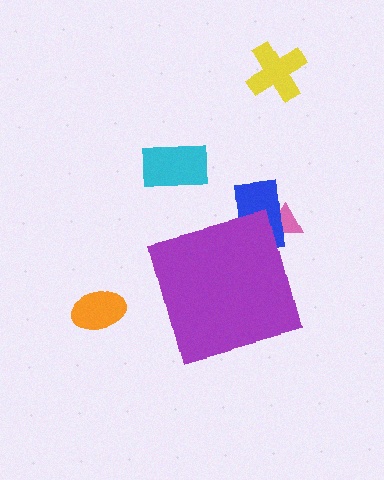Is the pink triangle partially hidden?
Yes, the pink triangle is partially hidden behind the purple diamond.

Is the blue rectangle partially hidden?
Yes, the blue rectangle is partially hidden behind the purple diamond.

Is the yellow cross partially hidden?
No, the yellow cross is fully visible.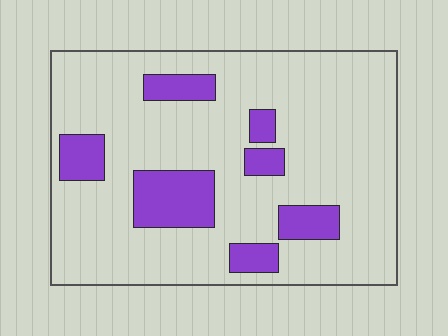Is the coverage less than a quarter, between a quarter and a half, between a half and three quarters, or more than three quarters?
Less than a quarter.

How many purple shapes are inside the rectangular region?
7.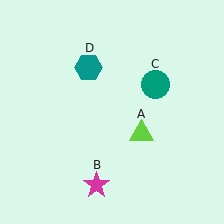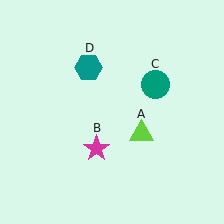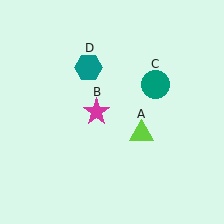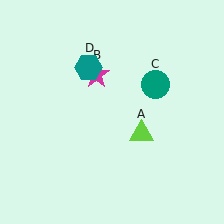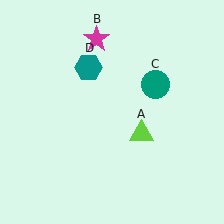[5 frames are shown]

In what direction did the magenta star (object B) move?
The magenta star (object B) moved up.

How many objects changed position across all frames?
1 object changed position: magenta star (object B).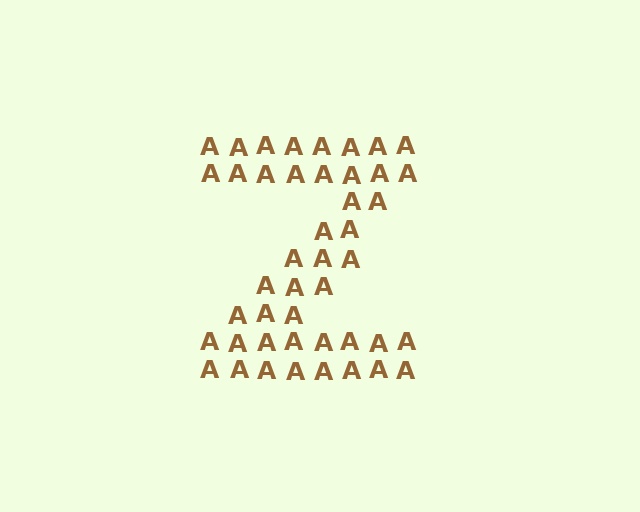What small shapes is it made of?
It is made of small letter A's.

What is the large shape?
The large shape is the letter Z.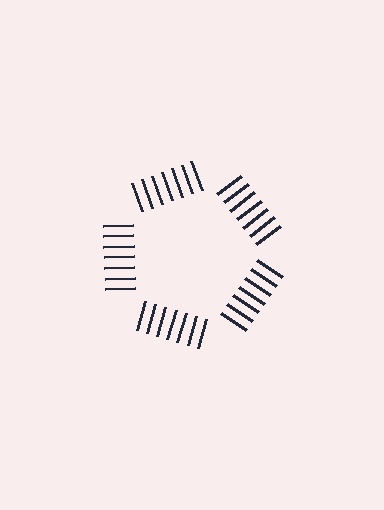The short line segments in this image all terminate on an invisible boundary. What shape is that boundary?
An illusory pentagon — the line segments terminate on its edges but no continuous stroke is drawn.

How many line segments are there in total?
35 — 7 along each of the 5 edges.